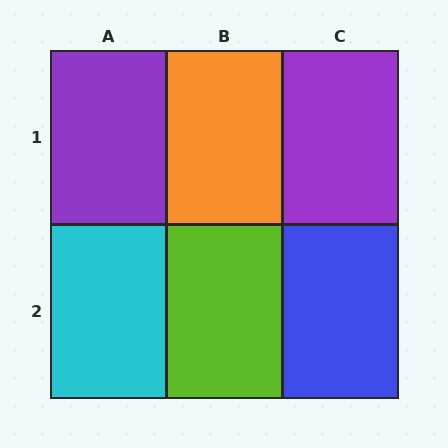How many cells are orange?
1 cell is orange.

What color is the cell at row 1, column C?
Purple.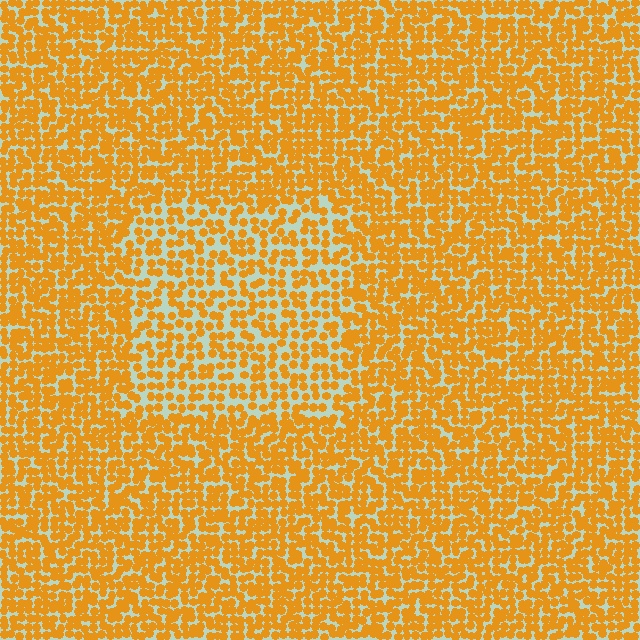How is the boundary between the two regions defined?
The boundary is defined by a change in element density (approximately 1.6x ratio). All elements are the same color, size, and shape.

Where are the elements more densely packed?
The elements are more densely packed outside the rectangle boundary.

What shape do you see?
I see a rectangle.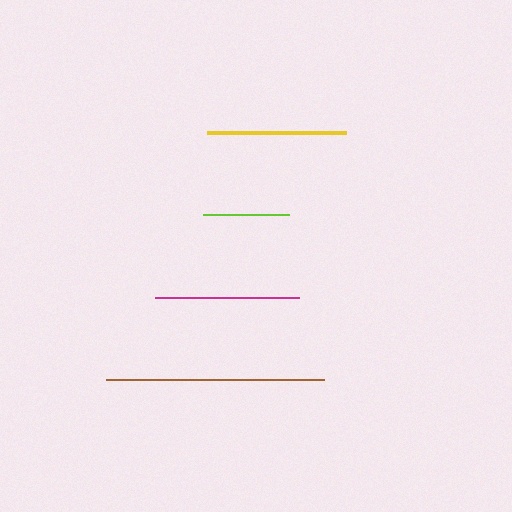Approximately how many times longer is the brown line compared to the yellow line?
The brown line is approximately 1.6 times the length of the yellow line.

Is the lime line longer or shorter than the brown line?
The brown line is longer than the lime line.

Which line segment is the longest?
The brown line is the longest at approximately 218 pixels.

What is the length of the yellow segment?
The yellow segment is approximately 139 pixels long.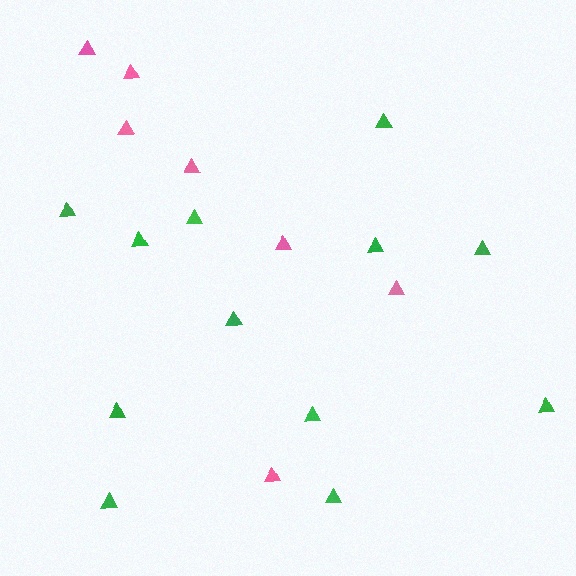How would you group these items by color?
There are 2 groups: one group of green triangles (12) and one group of pink triangles (7).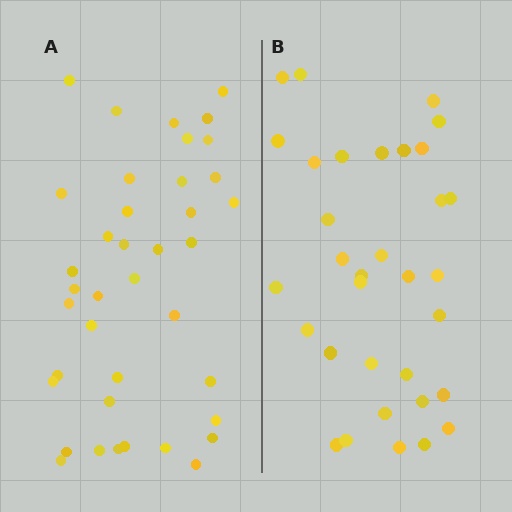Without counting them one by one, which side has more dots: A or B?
Region A (the left region) has more dots.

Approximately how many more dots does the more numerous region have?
Region A has about 6 more dots than region B.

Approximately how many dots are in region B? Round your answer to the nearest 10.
About 30 dots. (The exact count is 33, which rounds to 30.)